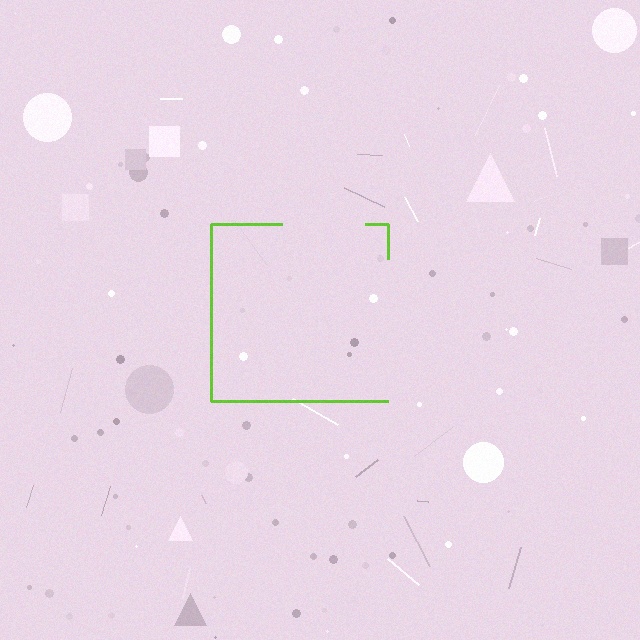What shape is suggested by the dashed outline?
The dashed outline suggests a square.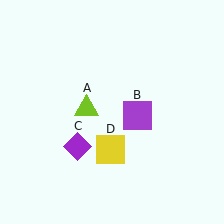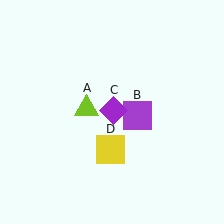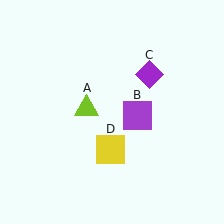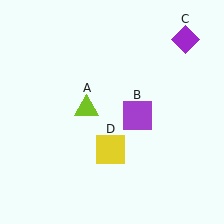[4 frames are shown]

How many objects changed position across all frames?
1 object changed position: purple diamond (object C).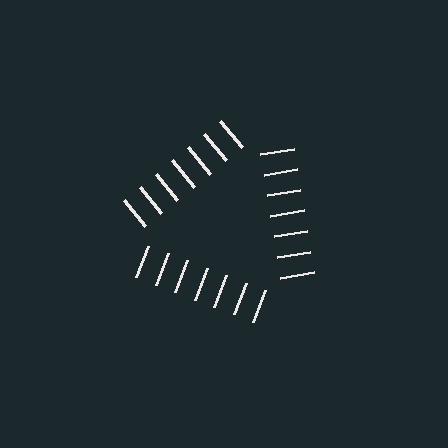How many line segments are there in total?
21 — 7 along each of the 3 edges.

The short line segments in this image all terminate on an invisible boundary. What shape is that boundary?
An illusory triangle — the line segments terminate on its edges but no continuous stroke is drawn.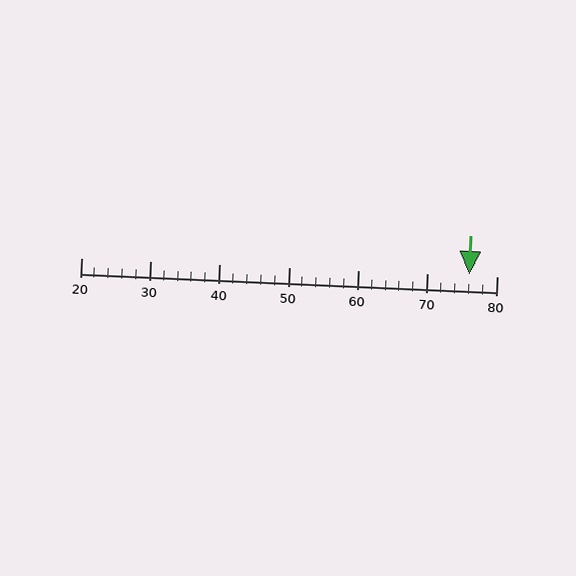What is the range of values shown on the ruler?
The ruler shows values from 20 to 80.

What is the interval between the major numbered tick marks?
The major tick marks are spaced 10 units apart.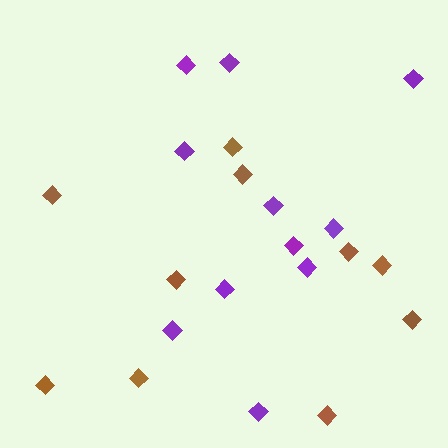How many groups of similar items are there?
There are 2 groups: one group of brown diamonds (10) and one group of purple diamonds (11).